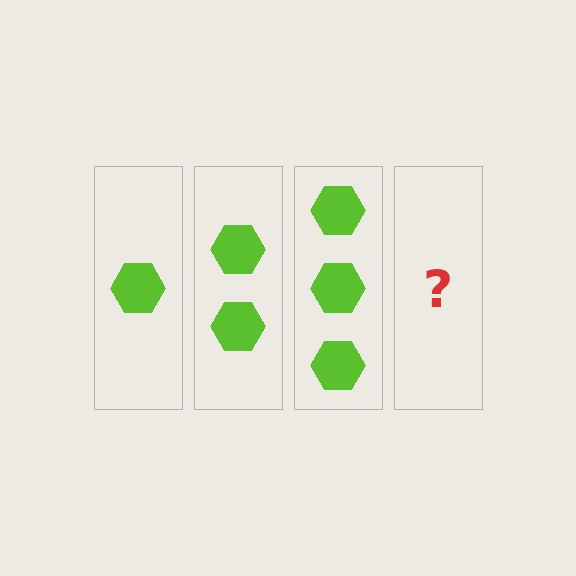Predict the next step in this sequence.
The next step is 4 hexagons.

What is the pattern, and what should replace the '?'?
The pattern is that each step adds one more hexagon. The '?' should be 4 hexagons.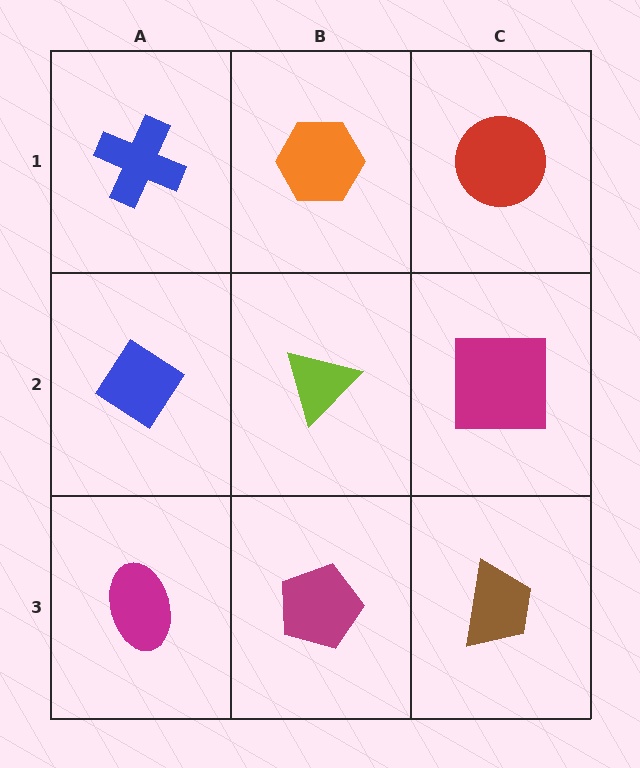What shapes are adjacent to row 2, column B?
An orange hexagon (row 1, column B), a magenta pentagon (row 3, column B), a blue diamond (row 2, column A), a magenta square (row 2, column C).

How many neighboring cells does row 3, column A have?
2.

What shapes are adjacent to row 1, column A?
A blue diamond (row 2, column A), an orange hexagon (row 1, column B).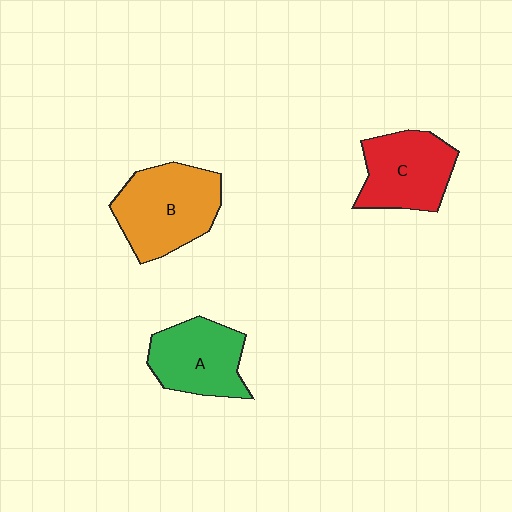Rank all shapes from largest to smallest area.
From largest to smallest: B (orange), C (red), A (green).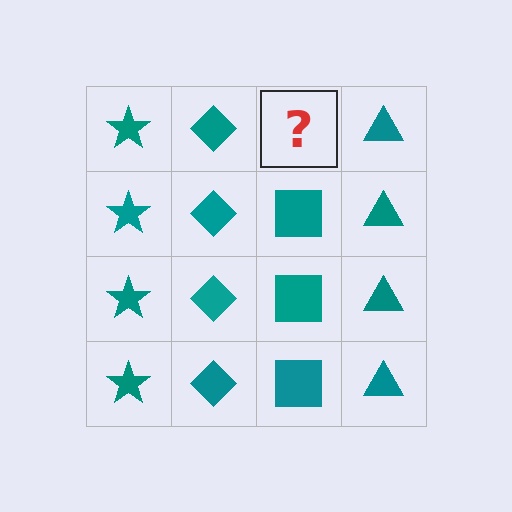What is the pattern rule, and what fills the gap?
The rule is that each column has a consistent shape. The gap should be filled with a teal square.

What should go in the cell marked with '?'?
The missing cell should contain a teal square.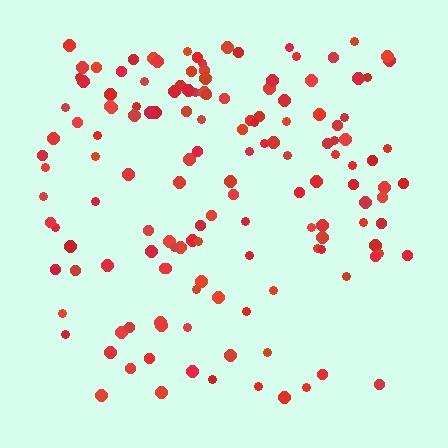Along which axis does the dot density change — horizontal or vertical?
Vertical.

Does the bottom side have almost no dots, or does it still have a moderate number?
Still a moderate number, just noticeably fewer than the top.